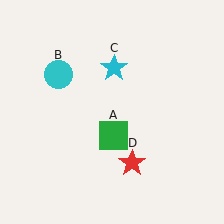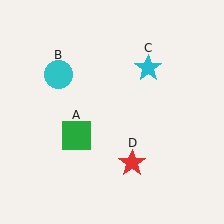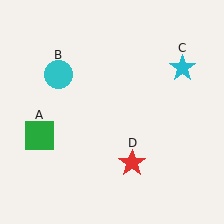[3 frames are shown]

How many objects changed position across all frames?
2 objects changed position: green square (object A), cyan star (object C).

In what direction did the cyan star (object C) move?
The cyan star (object C) moved right.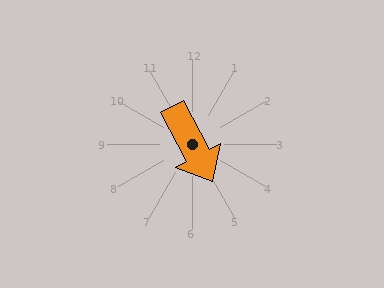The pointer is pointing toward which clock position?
Roughly 5 o'clock.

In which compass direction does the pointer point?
Southeast.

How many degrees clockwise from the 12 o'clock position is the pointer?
Approximately 152 degrees.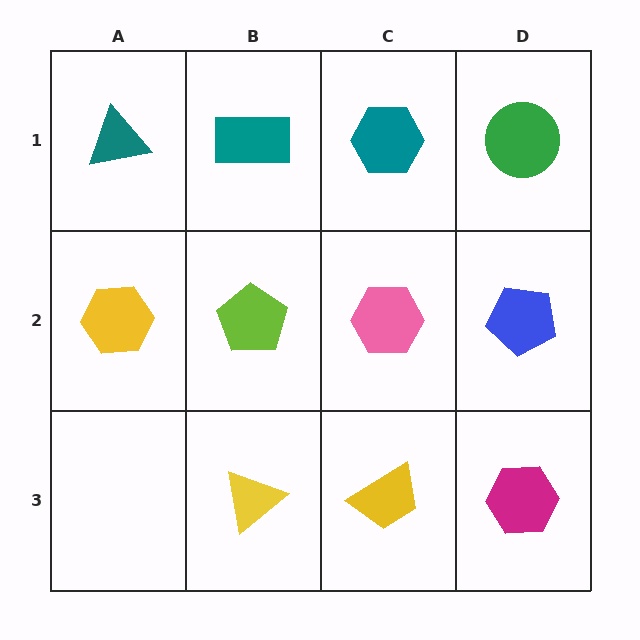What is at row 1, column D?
A green circle.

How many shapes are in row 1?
4 shapes.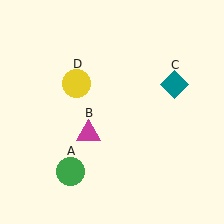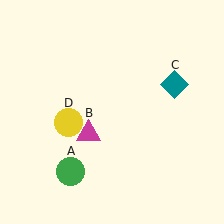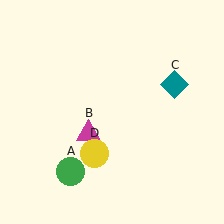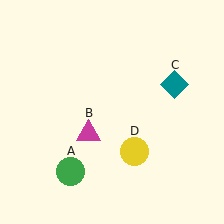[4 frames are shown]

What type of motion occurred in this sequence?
The yellow circle (object D) rotated counterclockwise around the center of the scene.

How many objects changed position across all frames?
1 object changed position: yellow circle (object D).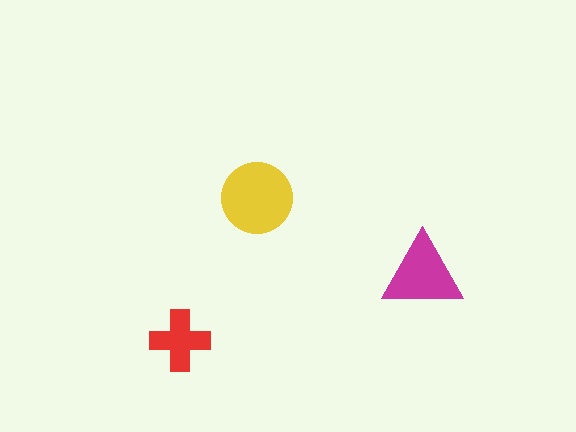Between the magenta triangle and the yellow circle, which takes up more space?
The yellow circle.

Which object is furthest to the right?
The magenta triangle is rightmost.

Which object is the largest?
The yellow circle.